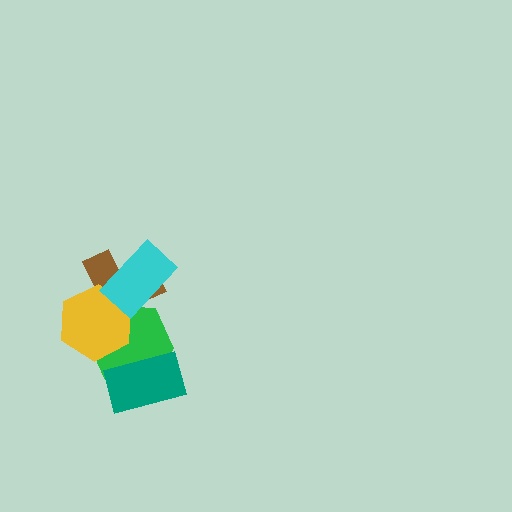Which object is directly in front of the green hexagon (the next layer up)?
The yellow hexagon is directly in front of the green hexagon.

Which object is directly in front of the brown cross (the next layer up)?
The green hexagon is directly in front of the brown cross.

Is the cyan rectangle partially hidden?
No, no other shape covers it.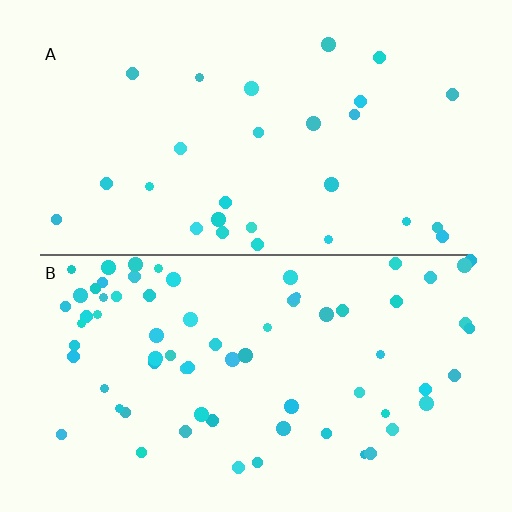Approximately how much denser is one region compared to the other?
Approximately 2.6× — region B over region A.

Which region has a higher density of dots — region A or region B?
B (the bottom).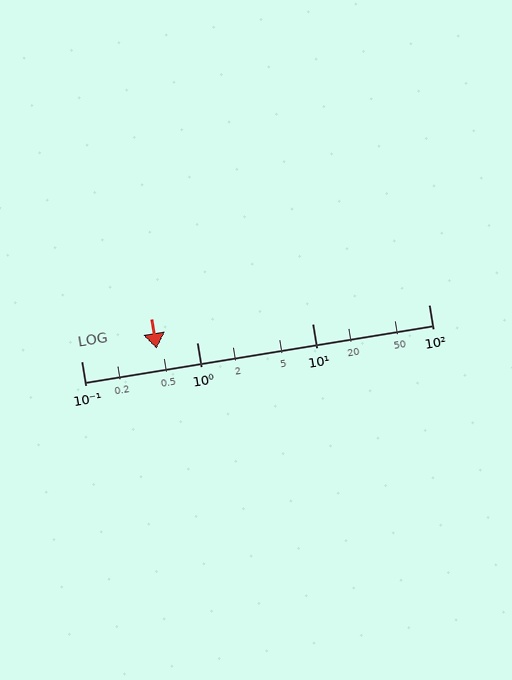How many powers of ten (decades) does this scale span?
The scale spans 3 decades, from 0.1 to 100.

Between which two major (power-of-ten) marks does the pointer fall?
The pointer is between 0.1 and 1.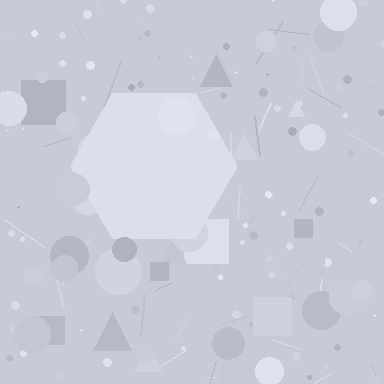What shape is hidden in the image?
A hexagon is hidden in the image.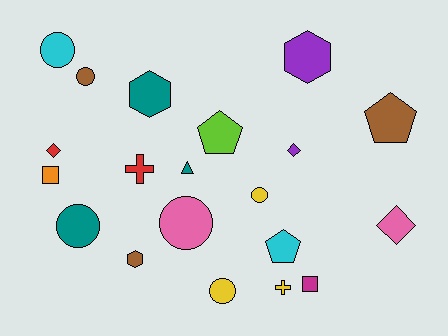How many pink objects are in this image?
There are 2 pink objects.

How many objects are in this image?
There are 20 objects.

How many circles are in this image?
There are 6 circles.